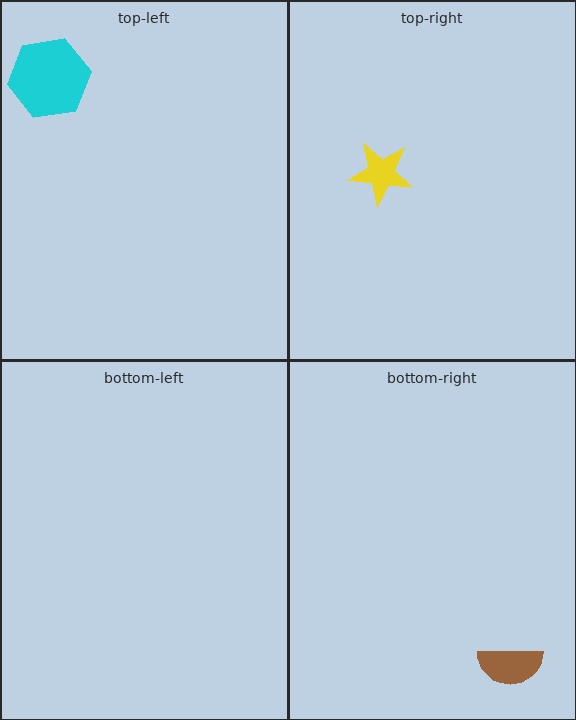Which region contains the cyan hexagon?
The top-left region.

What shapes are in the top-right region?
The yellow star.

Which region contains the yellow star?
The top-right region.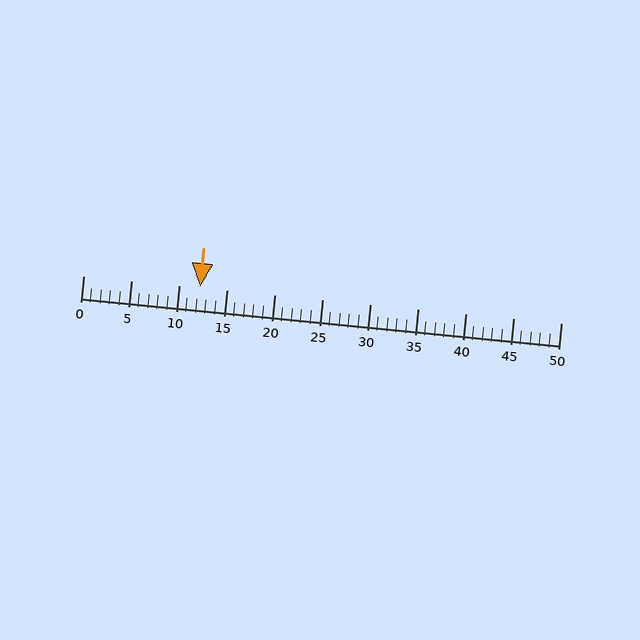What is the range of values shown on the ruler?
The ruler shows values from 0 to 50.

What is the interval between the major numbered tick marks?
The major tick marks are spaced 5 units apart.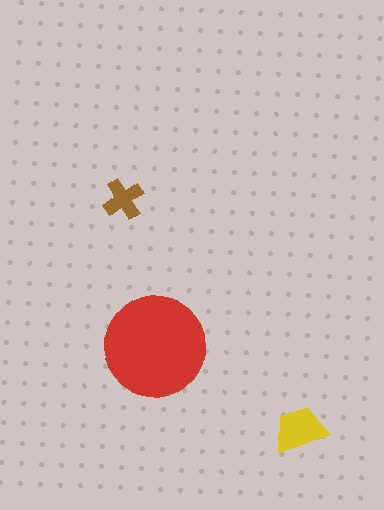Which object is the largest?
The red circle.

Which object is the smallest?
The brown cross.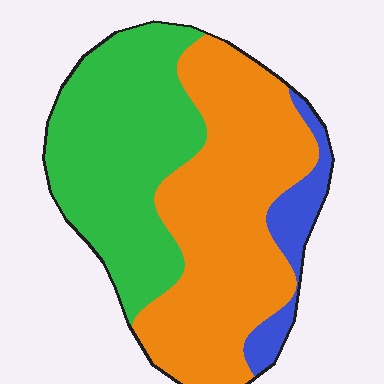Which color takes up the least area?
Blue, at roughly 10%.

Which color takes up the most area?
Orange, at roughly 50%.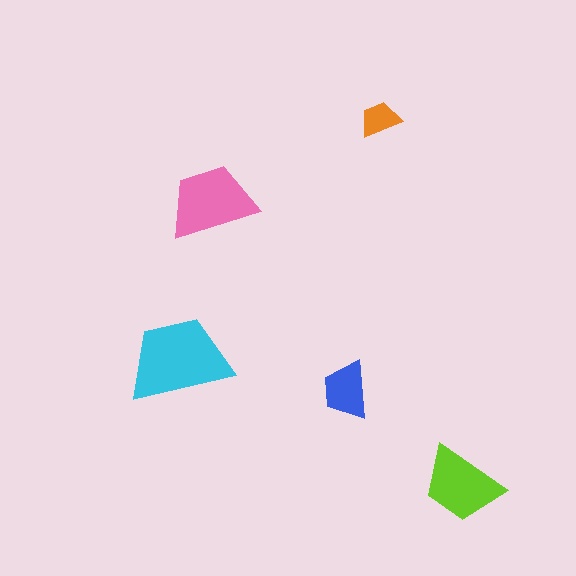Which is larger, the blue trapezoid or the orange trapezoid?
The blue one.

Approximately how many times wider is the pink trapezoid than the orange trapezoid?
About 2 times wider.